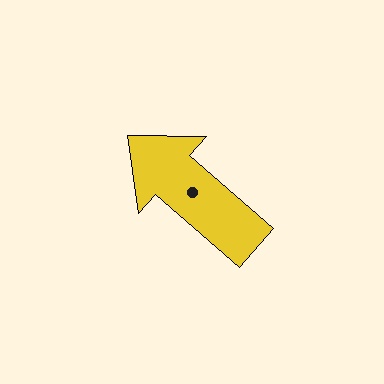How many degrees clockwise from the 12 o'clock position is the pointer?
Approximately 311 degrees.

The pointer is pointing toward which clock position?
Roughly 10 o'clock.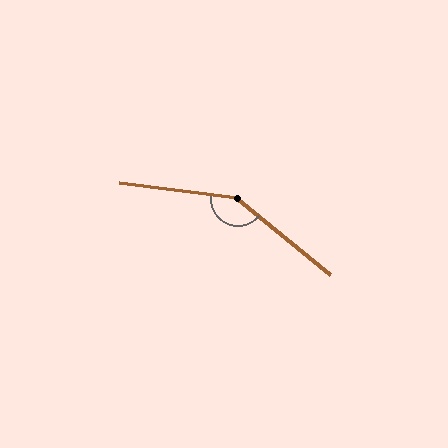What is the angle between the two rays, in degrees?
Approximately 148 degrees.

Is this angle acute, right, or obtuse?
It is obtuse.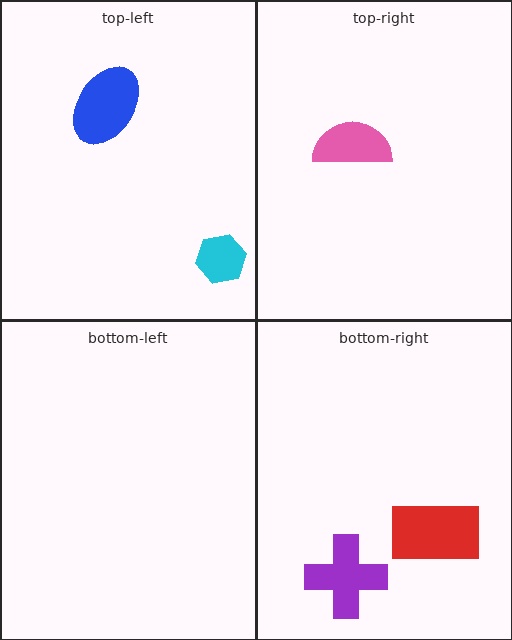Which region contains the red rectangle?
The bottom-right region.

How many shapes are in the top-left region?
2.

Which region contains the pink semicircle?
The top-right region.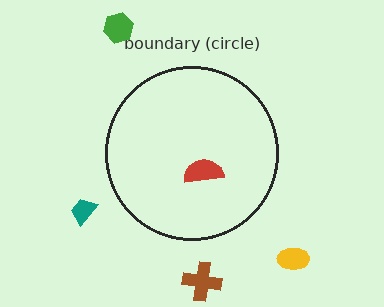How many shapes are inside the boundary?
1 inside, 4 outside.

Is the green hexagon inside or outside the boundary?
Outside.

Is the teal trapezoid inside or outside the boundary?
Outside.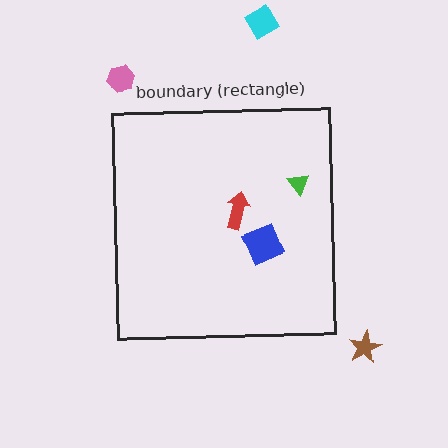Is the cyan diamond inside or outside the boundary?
Outside.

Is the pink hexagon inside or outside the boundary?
Outside.